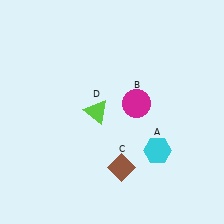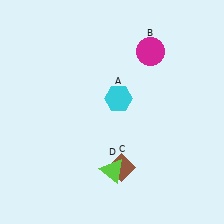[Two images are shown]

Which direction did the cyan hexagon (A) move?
The cyan hexagon (A) moved up.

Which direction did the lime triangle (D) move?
The lime triangle (D) moved down.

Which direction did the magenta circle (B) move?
The magenta circle (B) moved up.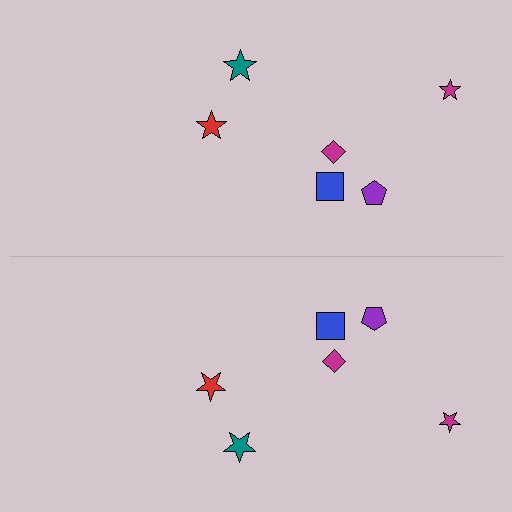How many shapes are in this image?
There are 12 shapes in this image.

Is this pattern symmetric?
Yes, this pattern has bilateral (reflection) symmetry.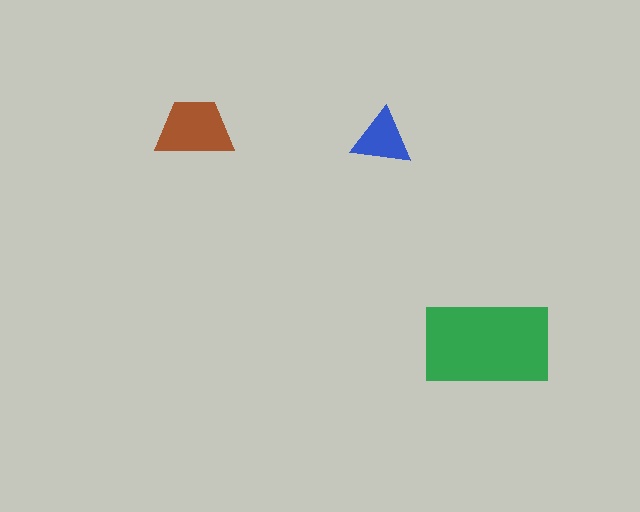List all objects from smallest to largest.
The blue triangle, the brown trapezoid, the green rectangle.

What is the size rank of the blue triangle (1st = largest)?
3rd.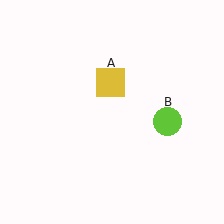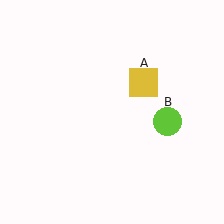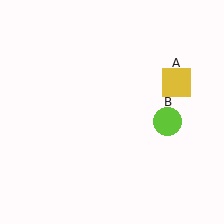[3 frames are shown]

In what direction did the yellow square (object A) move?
The yellow square (object A) moved right.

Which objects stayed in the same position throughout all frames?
Lime circle (object B) remained stationary.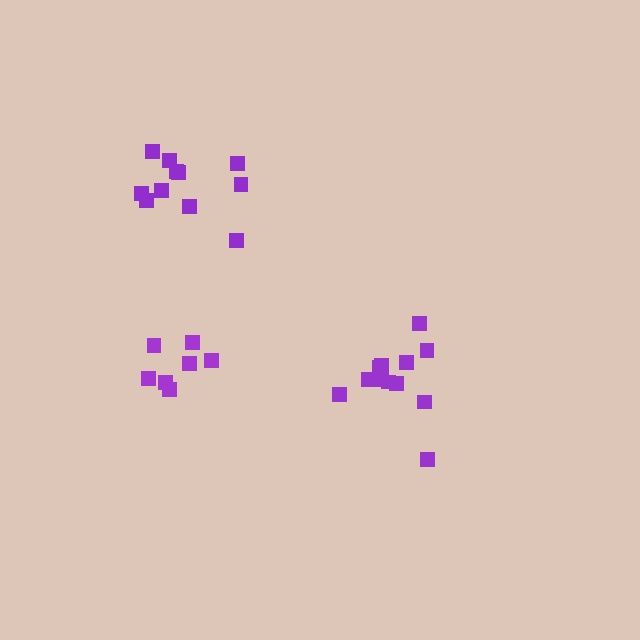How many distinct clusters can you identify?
There are 3 distinct clusters.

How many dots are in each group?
Group 1: 12 dots, Group 2: 7 dots, Group 3: 11 dots (30 total).